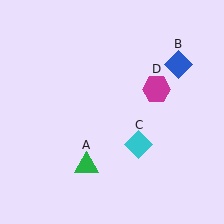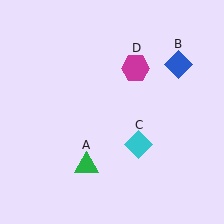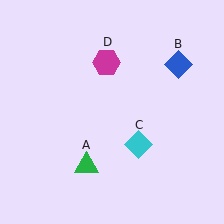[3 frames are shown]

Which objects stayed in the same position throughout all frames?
Green triangle (object A) and blue diamond (object B) and cyan diamond (object C) remained stationary.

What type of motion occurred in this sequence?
The magenta hexagon (object D) rotated counterclockwise around the center of the scene.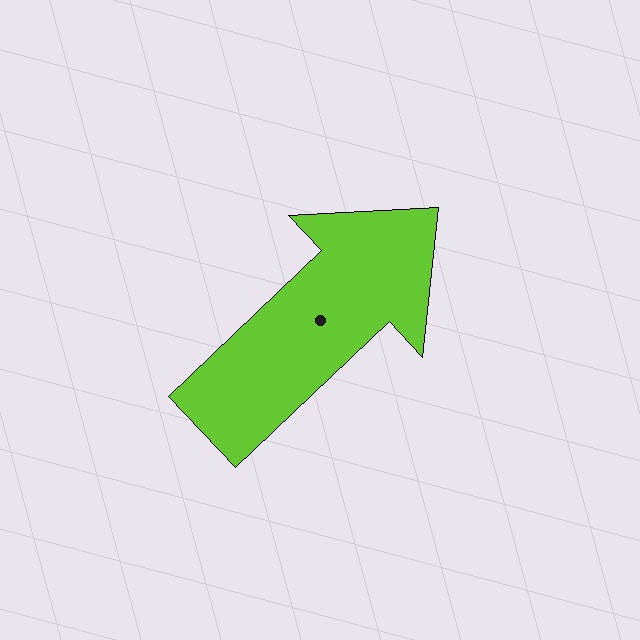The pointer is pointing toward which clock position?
Roughly 2 o'clock.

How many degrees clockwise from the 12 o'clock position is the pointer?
Approximately 46 degrees.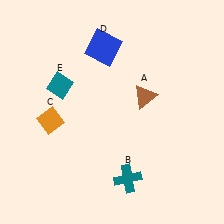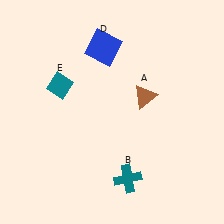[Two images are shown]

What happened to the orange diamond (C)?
The orange diamond (C) was removed in Image 2. It was in the bottom-left area of Image 1.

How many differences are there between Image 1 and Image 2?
There is 1 difference between the two images.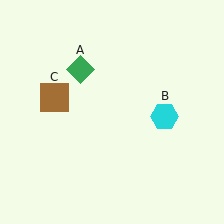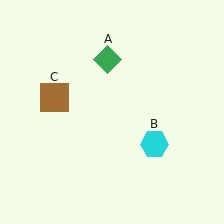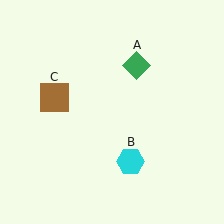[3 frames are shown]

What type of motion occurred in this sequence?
The green diamond (object A), cyan hexagon (object B) rotated clockwise around the center of the scene.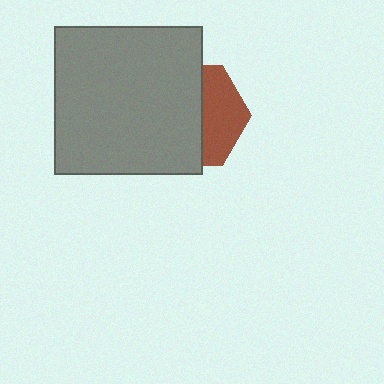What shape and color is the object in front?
The object in front is a gray square.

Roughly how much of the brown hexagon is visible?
A small part of it is visible (roughly 39%).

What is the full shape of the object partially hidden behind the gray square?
The partially hidden object is a brown hexagon.